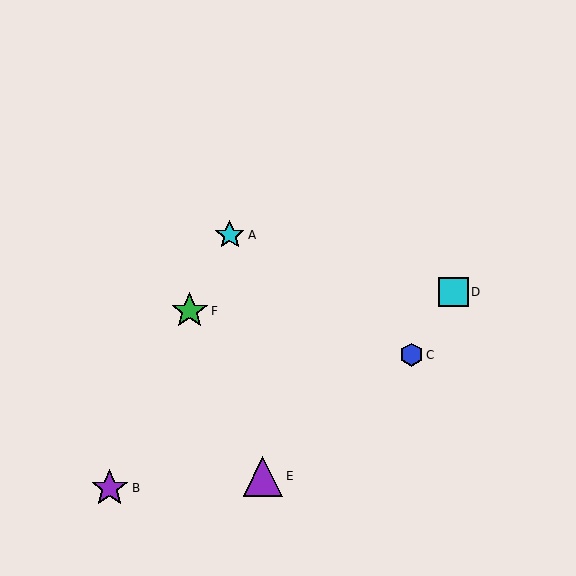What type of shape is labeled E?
Shape E is a purple triangle.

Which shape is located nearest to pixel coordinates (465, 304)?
The cyan square (labeled D) at (453, 292) is nearest to that location.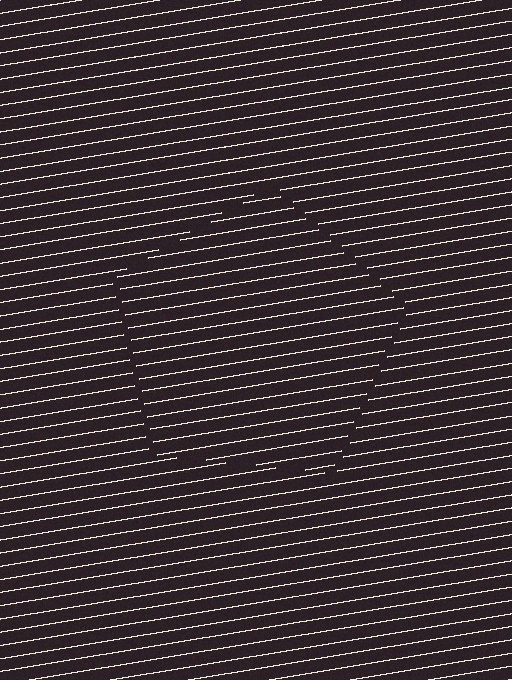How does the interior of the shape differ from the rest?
The interior of the shape contains the same grating, shifted by half a period — the contour is defined by the phase discontinuity where line-ends from the inner and outer gratings abut.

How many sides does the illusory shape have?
5 sides — the line-ends trace a pentagon.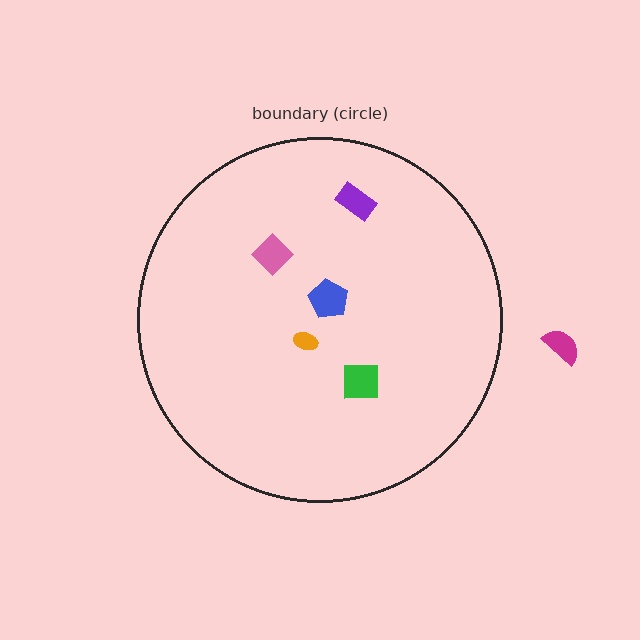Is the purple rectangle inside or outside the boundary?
Inside.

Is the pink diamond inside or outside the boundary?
Inside.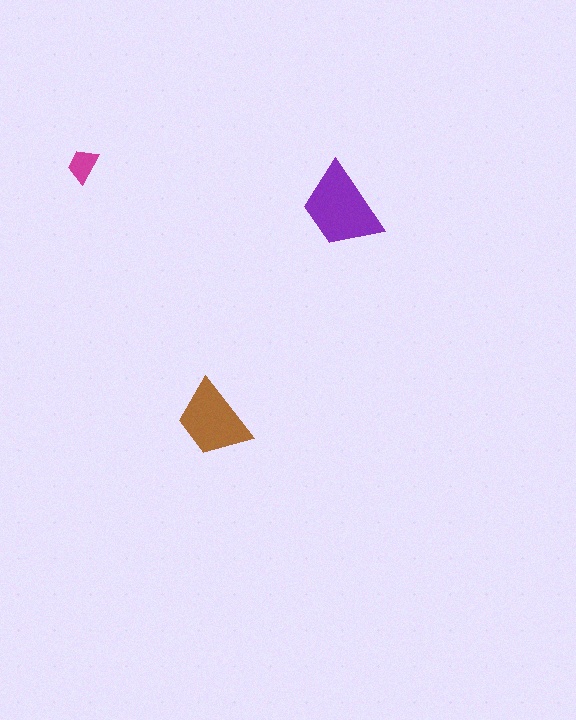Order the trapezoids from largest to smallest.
the purple one, the brown one, the magenta one.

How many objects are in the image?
There are 3 objects in the image.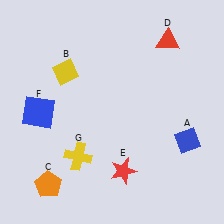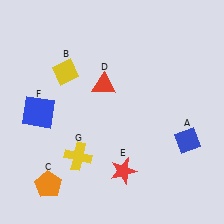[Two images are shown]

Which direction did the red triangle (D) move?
The red triangle (D) moved left.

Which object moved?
The red triangle (D) moved left.